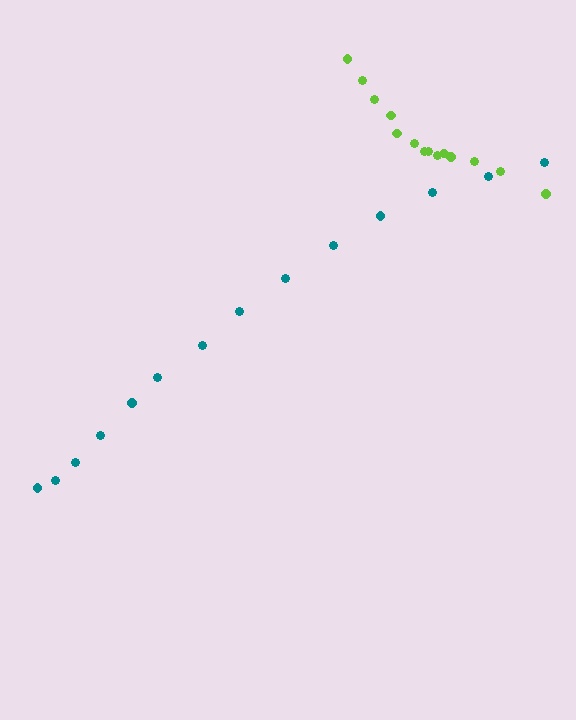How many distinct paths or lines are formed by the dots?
There are 2 distinct paths.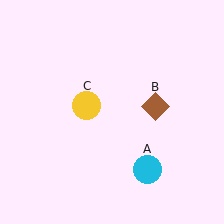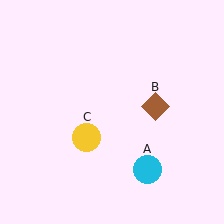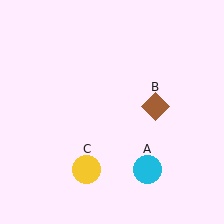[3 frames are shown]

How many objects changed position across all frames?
1 object changed position: yellow circle (object C).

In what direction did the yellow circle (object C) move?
The yellow circle (object C) moved down.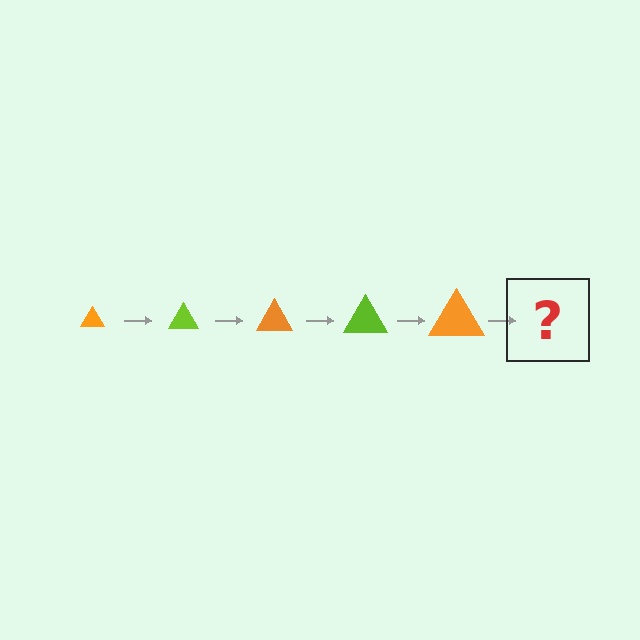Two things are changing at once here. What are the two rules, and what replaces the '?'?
The two rules are that the triangle grows larger each step and the color cycles through orange and lime. The '?' should be a lime triangle, larger than the previous one.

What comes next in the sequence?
The next element should be a lime triangle, larger than the previous one.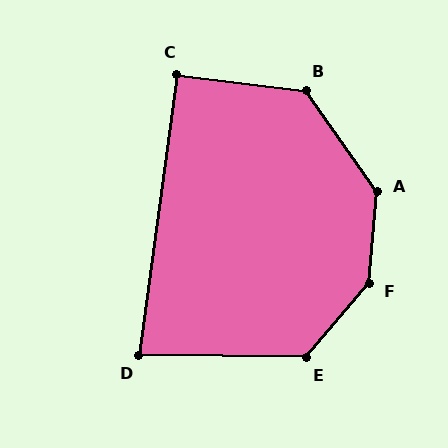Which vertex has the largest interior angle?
F, at approximately 145 degrees.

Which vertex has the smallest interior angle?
D, at approximately 83 degrees.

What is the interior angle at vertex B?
Approximately 132 degrees (obtuse).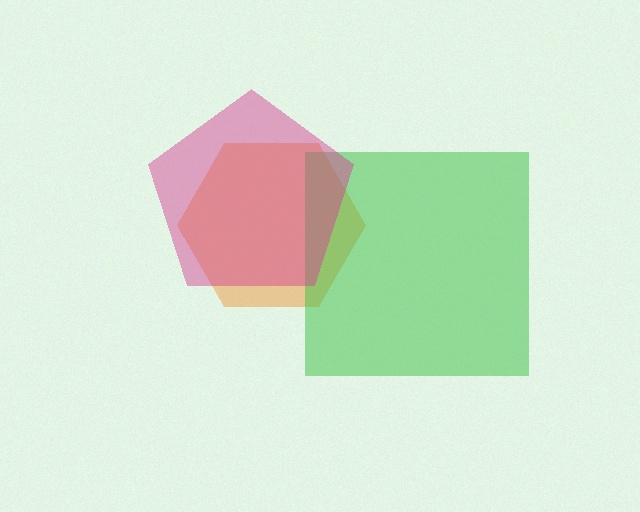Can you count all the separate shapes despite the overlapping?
Yes, there are 3 separate shapes.